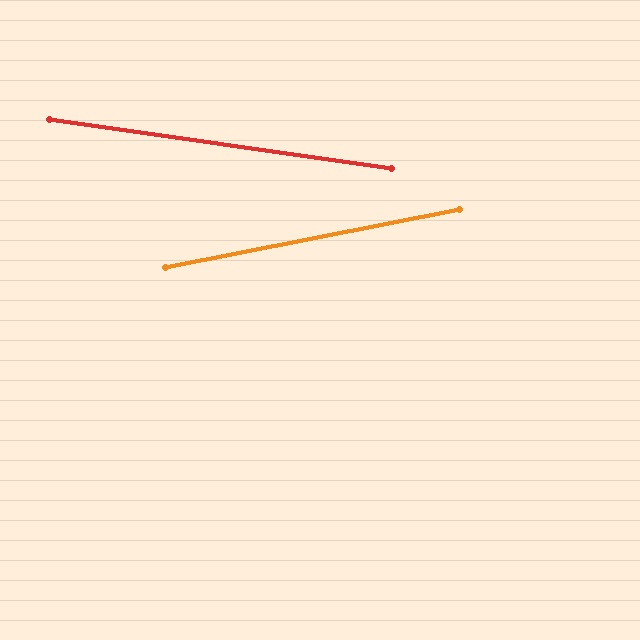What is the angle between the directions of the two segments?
Approximately 19 degrees.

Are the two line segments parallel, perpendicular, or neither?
Neither parallel nor perpendicular — they differ by about 19°.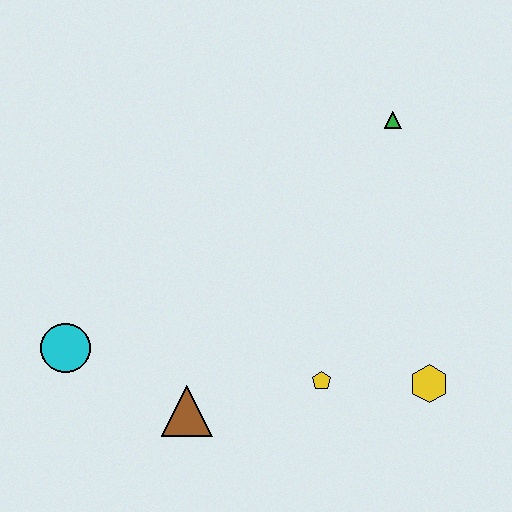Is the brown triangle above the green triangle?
No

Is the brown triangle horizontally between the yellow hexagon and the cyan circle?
Yes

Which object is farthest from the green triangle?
The cyan circle is farthest from the green triangle.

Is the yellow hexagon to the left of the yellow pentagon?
No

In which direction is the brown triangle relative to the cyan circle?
The brown triangle is to the right of the cyan circle.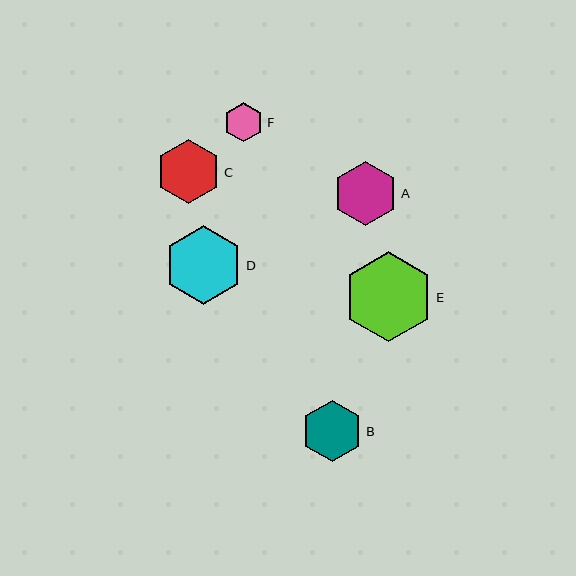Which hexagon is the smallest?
Hexagon F is the smallest with a size of approximately 39 pixels.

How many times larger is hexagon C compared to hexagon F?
Hexagon C is approximately 1.6 times the size of hexagon F.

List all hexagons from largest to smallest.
From largest to smallest: E, D, A, C, B, F.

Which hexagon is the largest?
Hexagon E is the largest with a size of approximately 90 pixels.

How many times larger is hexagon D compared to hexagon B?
Hexagon D is approximately 1.3 times the size of hexagon B.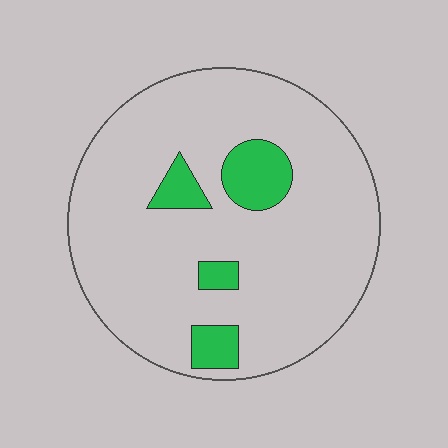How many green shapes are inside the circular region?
4.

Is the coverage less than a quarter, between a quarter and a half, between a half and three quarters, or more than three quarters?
Less than a quarter.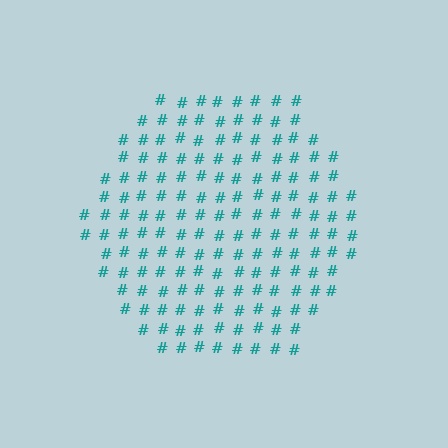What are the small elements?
The small elements are hash symbols.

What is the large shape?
The large shape is a hexagon.